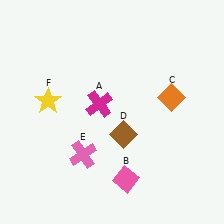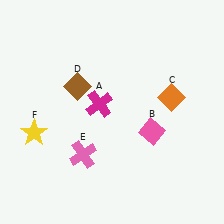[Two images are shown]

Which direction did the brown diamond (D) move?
The brown diamond (D) moved up.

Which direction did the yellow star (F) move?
The yellow star (F) moved down.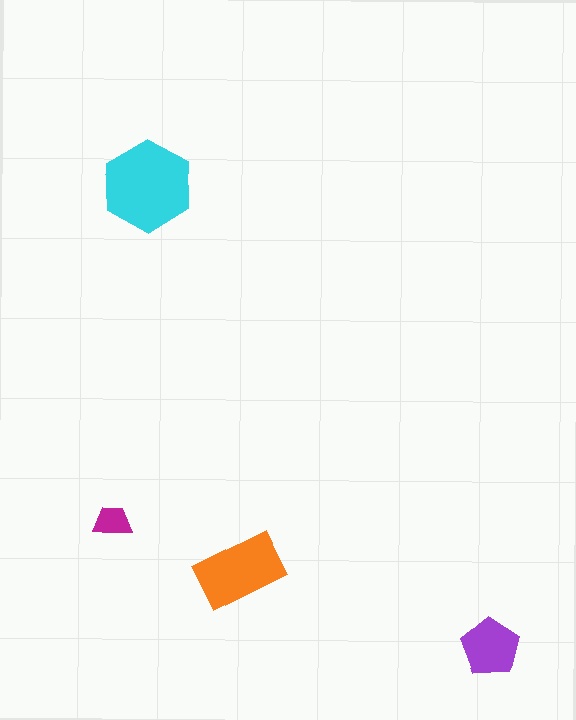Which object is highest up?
The cyan hexagon is topmost.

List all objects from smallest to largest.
The magenta trapezoid, the purple pentagon, the orange rectangle, the cyan hexagon.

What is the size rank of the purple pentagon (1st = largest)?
3rd.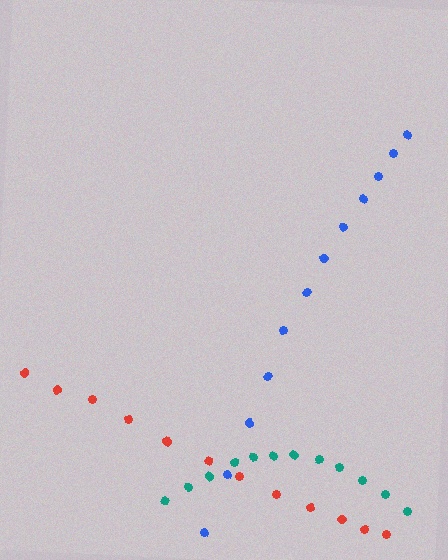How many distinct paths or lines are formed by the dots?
There are 3 distinct paths.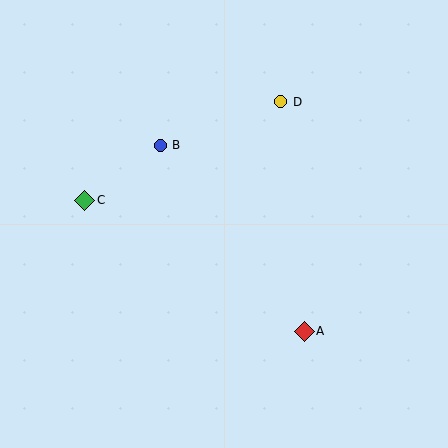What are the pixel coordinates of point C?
Point C is at (85, 200).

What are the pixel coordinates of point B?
Point B is at (160, 145).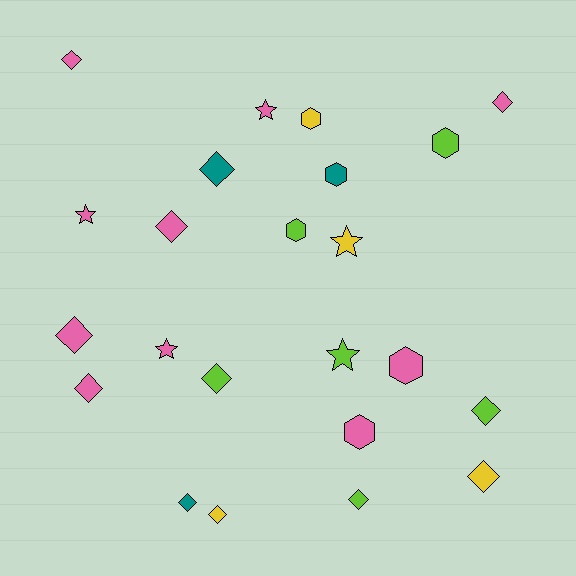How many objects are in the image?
There are 23 objects.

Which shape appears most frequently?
Diamond, with 12 objects.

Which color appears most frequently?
Pink, with 10 objects.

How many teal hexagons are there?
There is 1 teal hexagon.